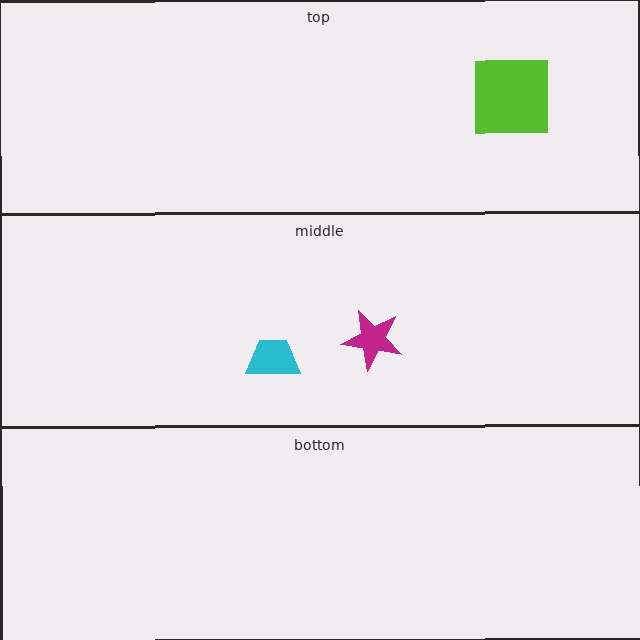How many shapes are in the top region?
1.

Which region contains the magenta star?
The middle region.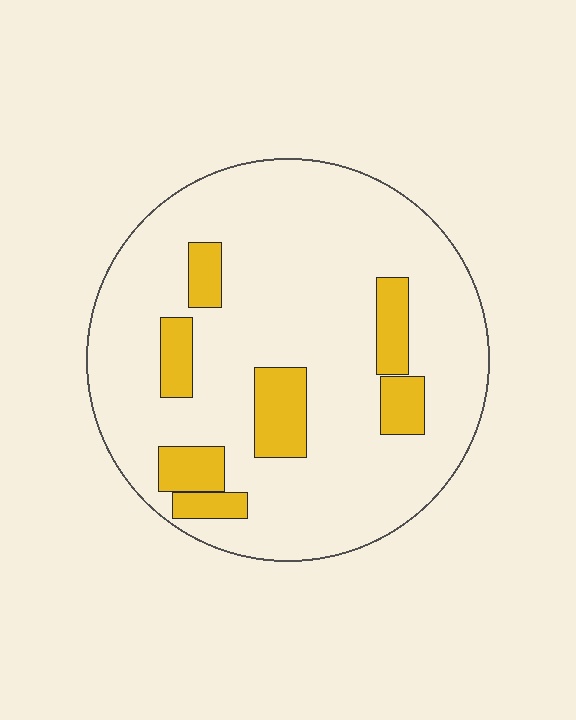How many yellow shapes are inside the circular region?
7.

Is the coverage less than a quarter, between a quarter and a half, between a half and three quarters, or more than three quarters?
Less than a quarter.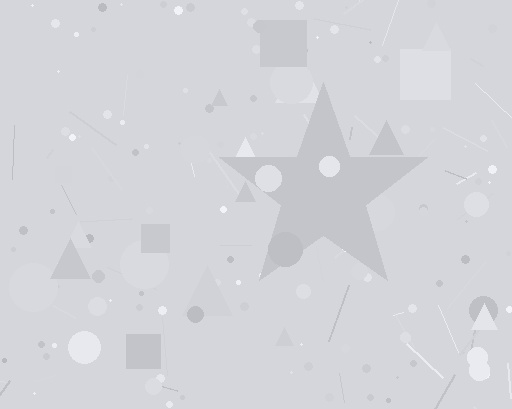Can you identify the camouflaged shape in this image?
The camouflaged shape is a star.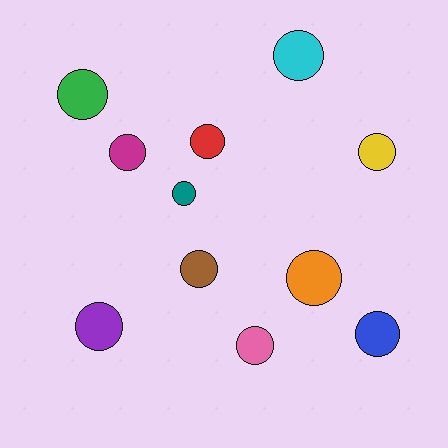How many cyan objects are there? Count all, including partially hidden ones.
There is 1 cyan object.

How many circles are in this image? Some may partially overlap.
There are 11 circles.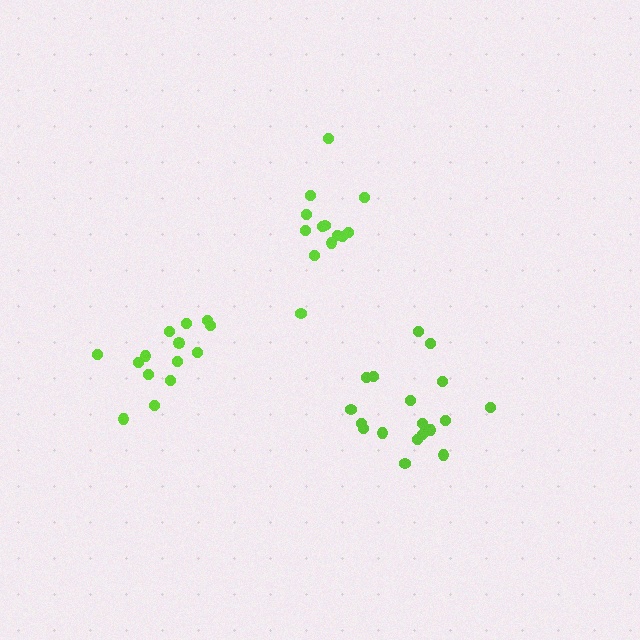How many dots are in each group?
Group 1: 14 dots, Group 2: 13 dots, Group 3: 18 dots (45 total).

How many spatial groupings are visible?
There are 3 spatial groupings.